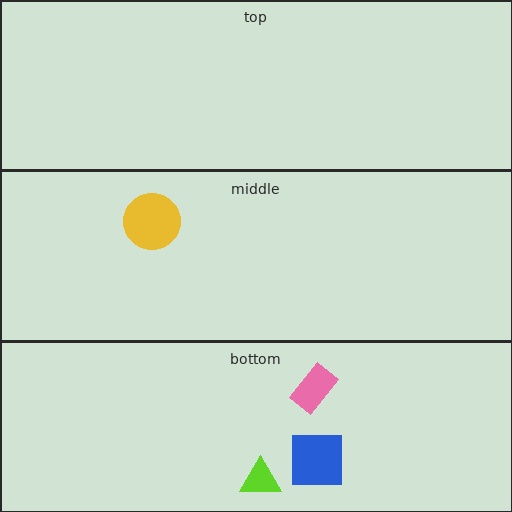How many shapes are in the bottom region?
3.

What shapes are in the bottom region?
The pink rectangle, the blue square, the lime triangle.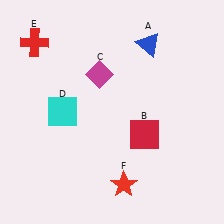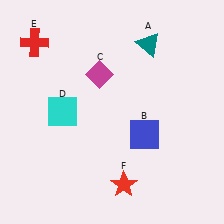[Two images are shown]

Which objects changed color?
A changed from blue to teal. B changed from red to blue.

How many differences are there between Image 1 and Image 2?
There are 2 differences between the two images.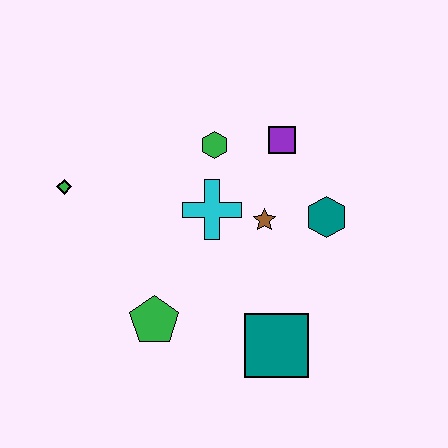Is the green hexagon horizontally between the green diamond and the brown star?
Yes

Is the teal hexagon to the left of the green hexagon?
No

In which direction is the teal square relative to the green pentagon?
The teal square is to the right of the green pentagon.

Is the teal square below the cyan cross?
Yes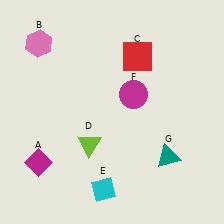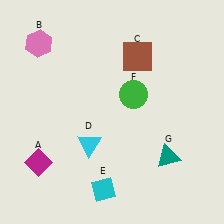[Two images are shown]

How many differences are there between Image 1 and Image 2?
There are 3 differences between the two images.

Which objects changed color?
C changed from red to brown. D changed from lime to cyan. F changed from magenta to green.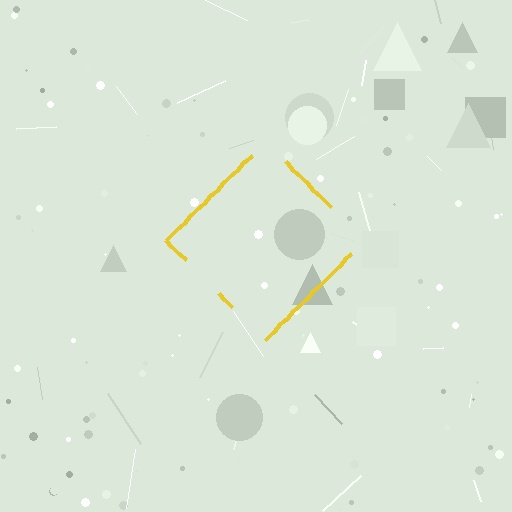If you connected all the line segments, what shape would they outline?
They would outline a diamond.